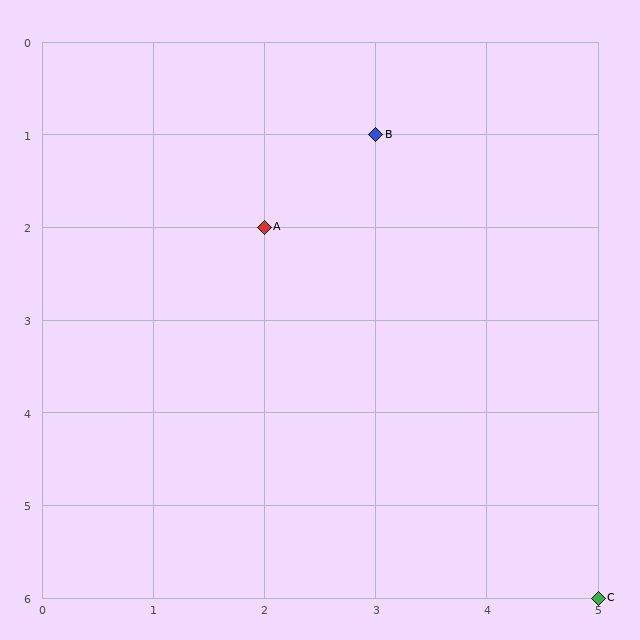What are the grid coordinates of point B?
Point B is at grid coordinates (3, 1).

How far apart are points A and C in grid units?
Points A and C are 3 columns and 4 rows apart (about 5.0 grid units diagonally).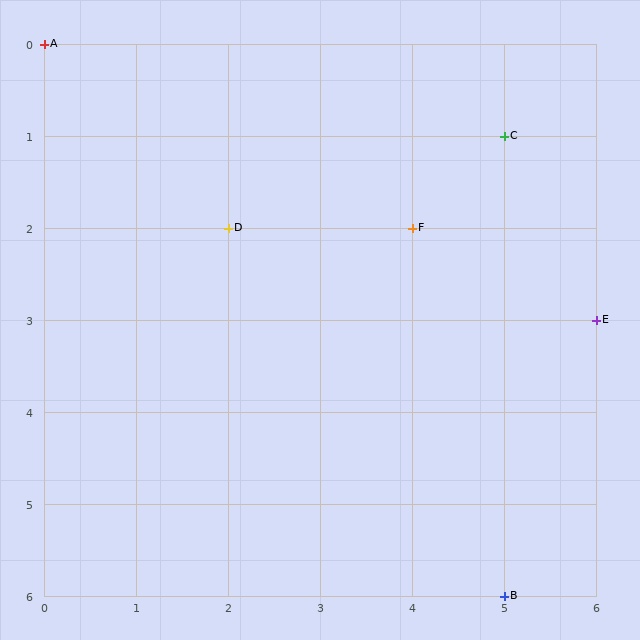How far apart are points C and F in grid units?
Points C and F are 1 column and 1 row apart (about 1.4 grid units diagonally).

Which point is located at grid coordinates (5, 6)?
Point B is at (5, 6).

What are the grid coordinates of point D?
Point D is at grid coordinates (2, 2).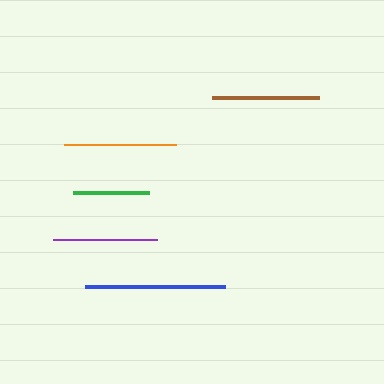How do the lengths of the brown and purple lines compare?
The brown and purple lines are approximately the same length.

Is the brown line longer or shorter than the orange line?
The orange line is longer than the brown line.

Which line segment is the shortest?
The green line is the shortest at approximately 75 pixels.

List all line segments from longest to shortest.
From longest to shortest: blue, orange, brown, purple, green.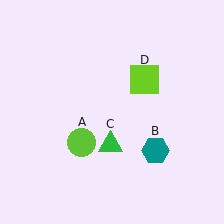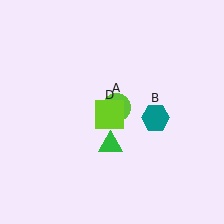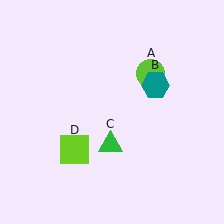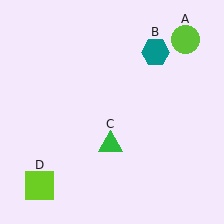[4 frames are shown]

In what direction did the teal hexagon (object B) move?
The teal hexagon (object B) moved up.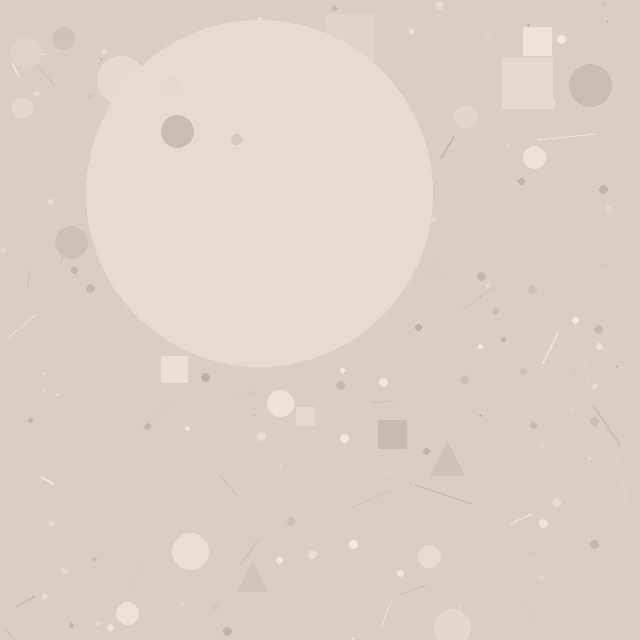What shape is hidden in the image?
A circle is hidden in the image.